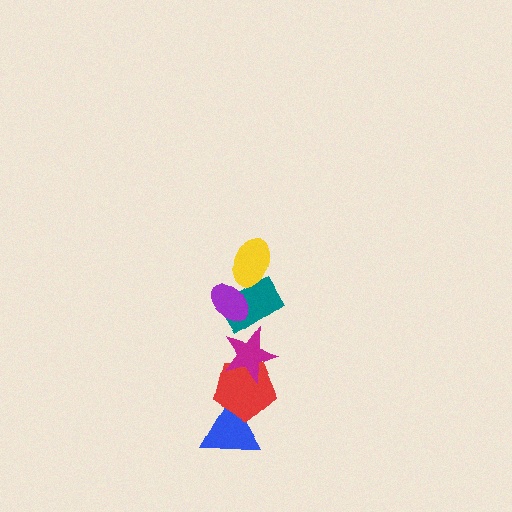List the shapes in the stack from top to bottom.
From top to bottom: the yellow ellipse, the purple ellipse, the teal rectangle, the magenta star, the red pentagon, the blue triangle.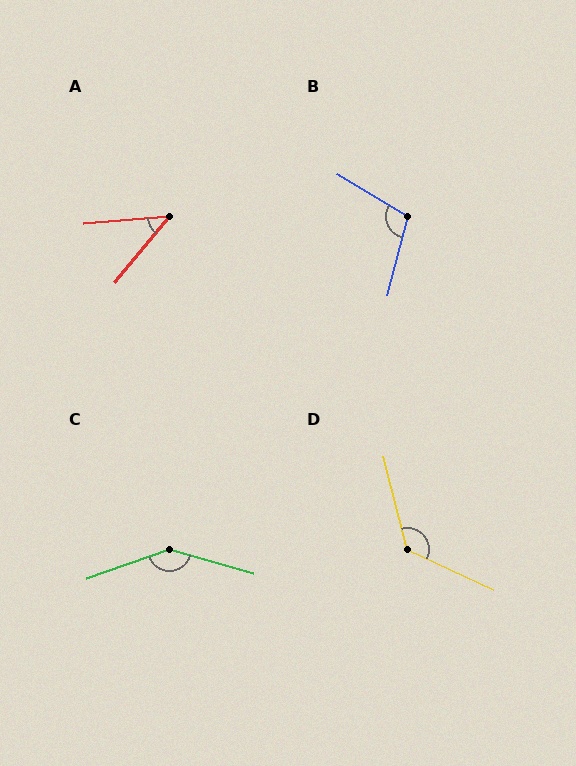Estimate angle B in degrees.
Approximately 106 degrees.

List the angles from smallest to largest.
A (46°), B (106°), D (129°), C (145°).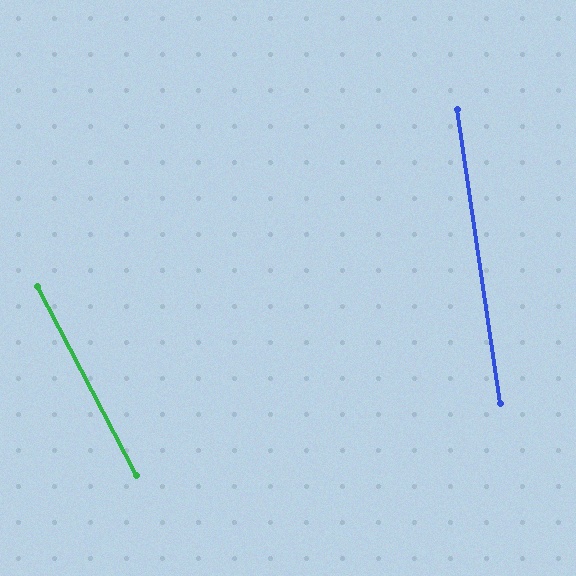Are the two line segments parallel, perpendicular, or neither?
Neither parallel nor perpendicular — they differ by about 19°.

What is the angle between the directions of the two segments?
Approximately 19 degrees.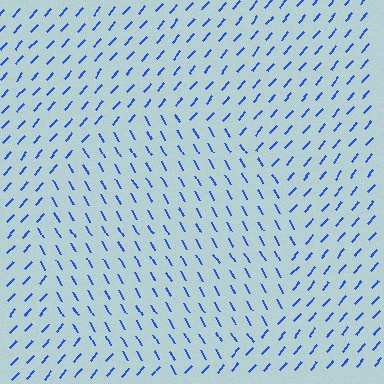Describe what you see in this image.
The image is filled with small blue line segments. A circle region in the image has lines oriented differently from the surrounding lines, creating a visible texture boundary.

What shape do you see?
I see a circle.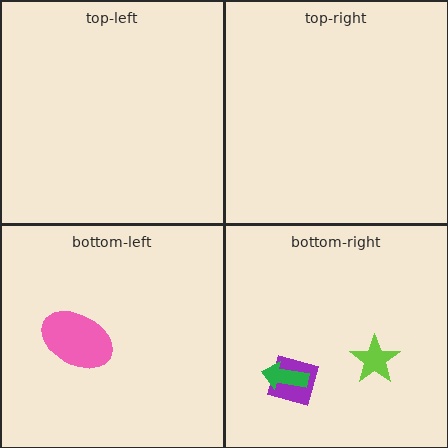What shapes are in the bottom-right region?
The lime star, the purple diamond, the green arrow.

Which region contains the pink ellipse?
The bottom-left region.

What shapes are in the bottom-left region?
The pink ellipse.